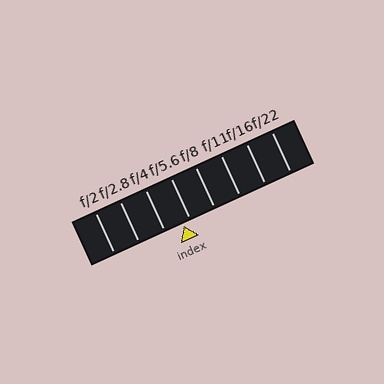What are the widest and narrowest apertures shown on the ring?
The widest aperture shown is f/2 and the narrowest is f/22.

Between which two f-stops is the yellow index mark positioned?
The index mark is between f/4 and f/5.6.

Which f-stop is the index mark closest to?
The index mark is closest to f/5.6.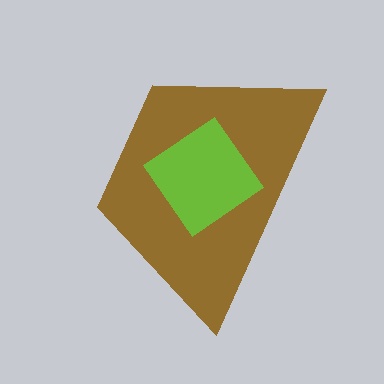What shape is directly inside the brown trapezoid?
The lime diamond.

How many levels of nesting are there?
2.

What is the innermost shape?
The lime diamond.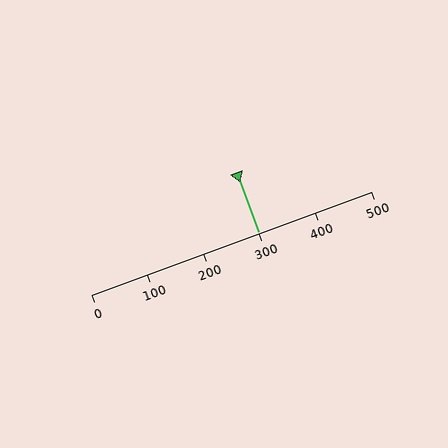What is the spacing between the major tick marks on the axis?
The major ticks are spaced 100 apart.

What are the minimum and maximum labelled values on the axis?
The axis runs from 0 to 500.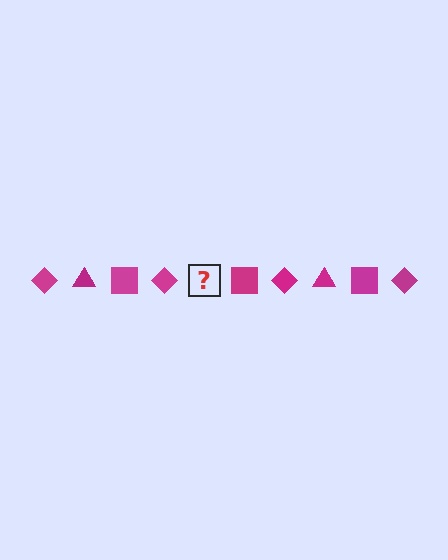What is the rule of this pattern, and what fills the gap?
The rule is that the pattern cycles through diamond, triangle, square shapes in magenta. The gap should be filled with a magenta triangle.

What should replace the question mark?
The question mark should be replaced with a magenta triangle.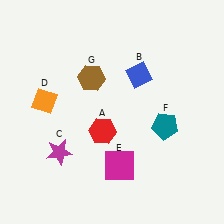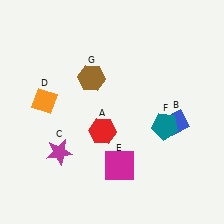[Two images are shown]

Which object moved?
The blue diamond (B) moved down.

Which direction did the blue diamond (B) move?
The blue diamond (B) moved down.